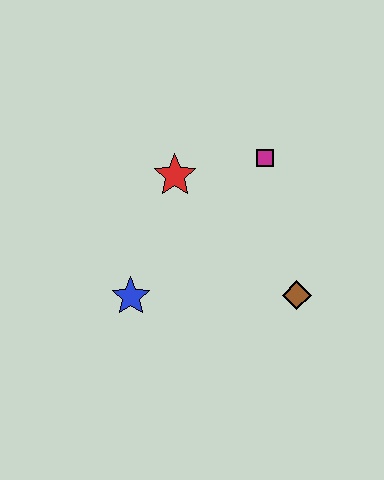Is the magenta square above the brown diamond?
Yes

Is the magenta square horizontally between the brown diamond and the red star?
Yes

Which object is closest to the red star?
The magenta square is closest to the red star.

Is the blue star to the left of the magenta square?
Yes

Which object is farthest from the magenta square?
The blue star is farthest from the magenta square.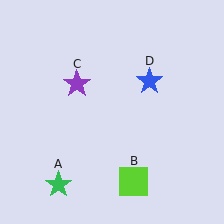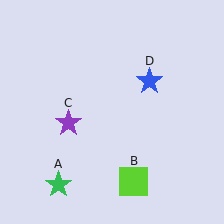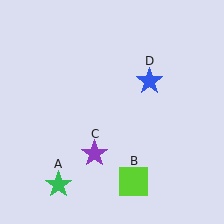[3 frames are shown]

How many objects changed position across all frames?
1 object changed position: purple star (object C).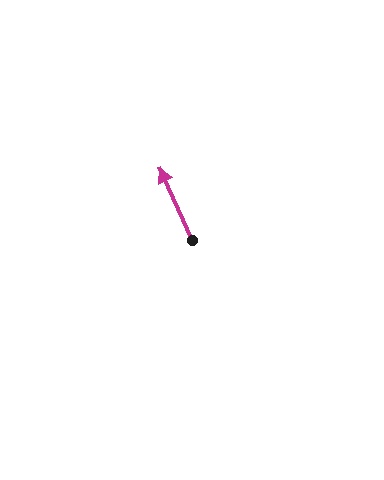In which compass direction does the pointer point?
Northwest.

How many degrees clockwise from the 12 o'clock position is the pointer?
Approximately 336 degrees.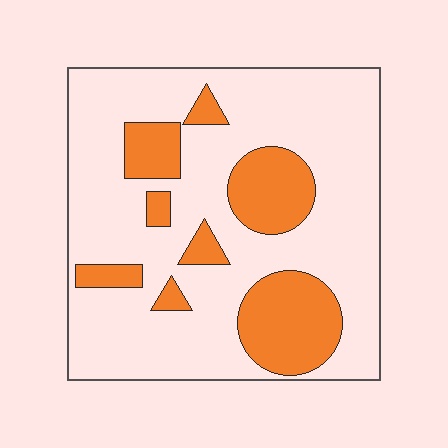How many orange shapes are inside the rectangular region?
8.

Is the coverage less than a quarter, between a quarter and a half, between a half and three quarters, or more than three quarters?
Less than a quarter.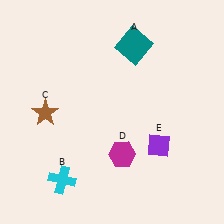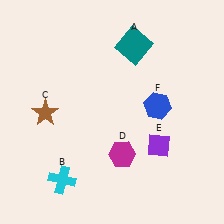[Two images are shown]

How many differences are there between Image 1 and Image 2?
There is 1 difference between the two images.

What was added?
A blue hexagon (F) was added in Image 2.